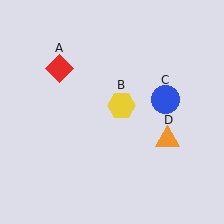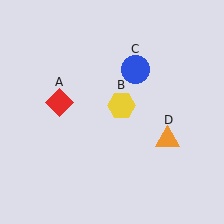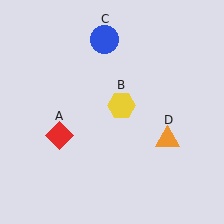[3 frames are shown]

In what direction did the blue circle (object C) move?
The blue circle (object C) moved up and to the left.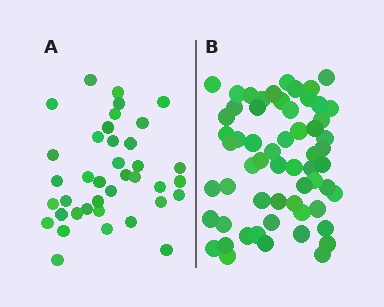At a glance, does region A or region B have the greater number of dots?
Region B (the right region) has more dots.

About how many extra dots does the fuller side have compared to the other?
Region B has approximately 20 more dots than region A.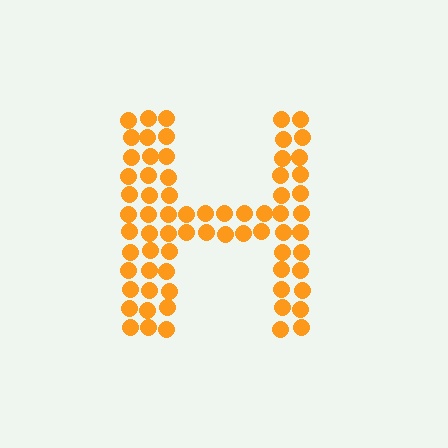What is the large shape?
The large shape is the letter H.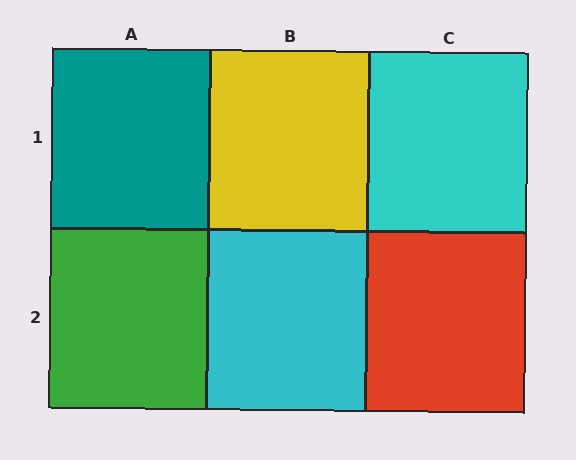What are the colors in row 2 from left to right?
Green, cyan, red.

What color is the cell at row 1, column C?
Cyan.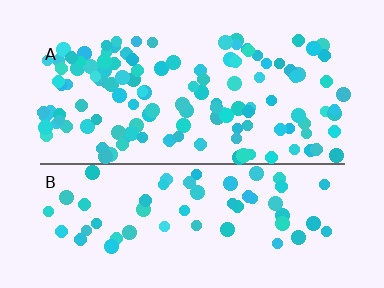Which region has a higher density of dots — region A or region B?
A (the top).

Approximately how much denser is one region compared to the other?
Approximately 2.1× — region A over region B.